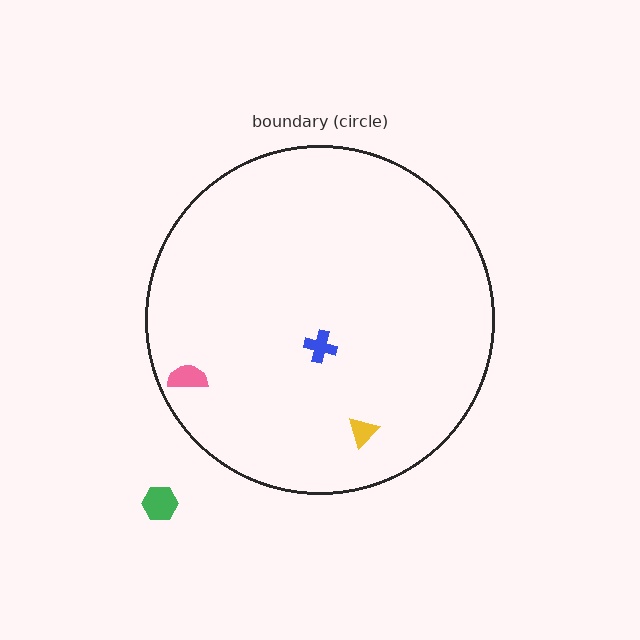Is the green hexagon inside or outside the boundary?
Outside.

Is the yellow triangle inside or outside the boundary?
Inside.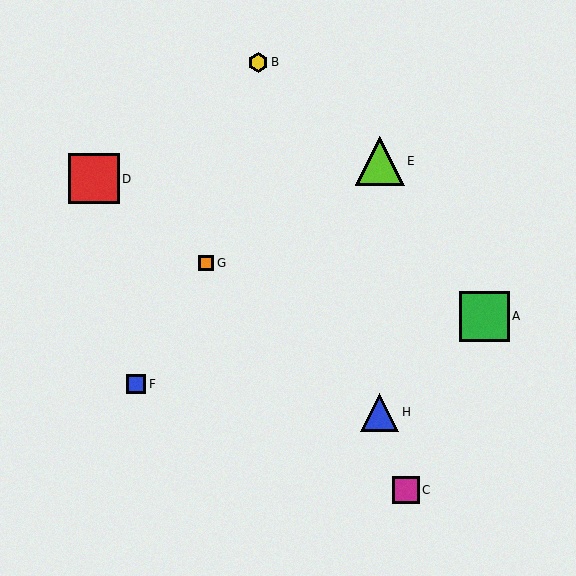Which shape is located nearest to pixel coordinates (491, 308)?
The green square (labeled A) at (484, 316) is nearest to that location.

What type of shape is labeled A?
Shape A is a green square.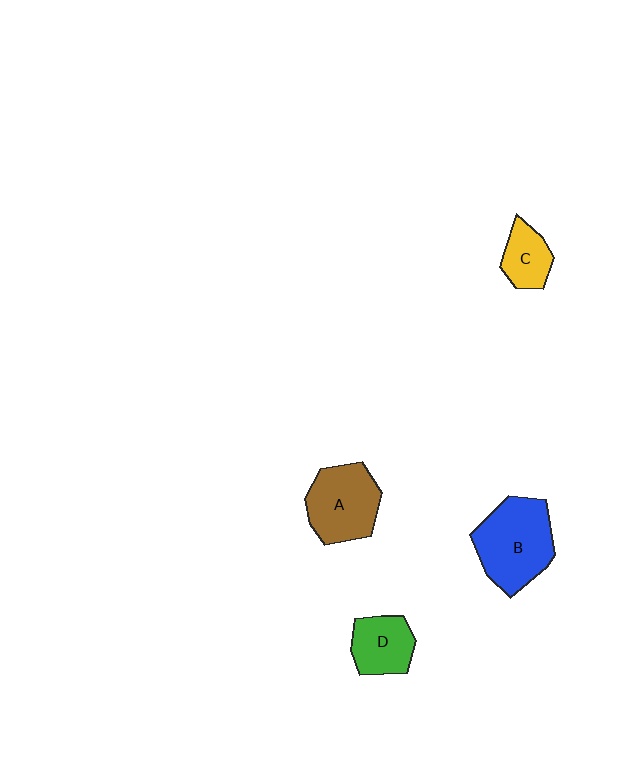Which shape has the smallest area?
Shape C (yellow).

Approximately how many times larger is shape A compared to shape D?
Approximately 1.5 times.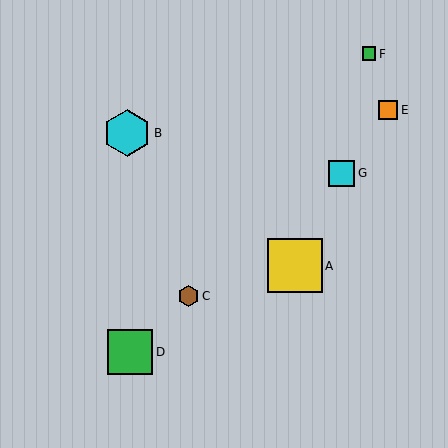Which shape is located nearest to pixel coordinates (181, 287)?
The brown hexagon (labeled C) at (188, 296) is nearest to that location.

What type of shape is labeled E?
Shape E is an orange square.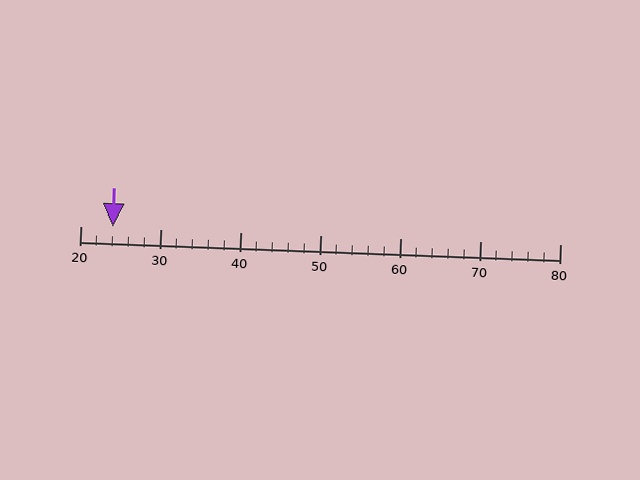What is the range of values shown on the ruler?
The ruler shows values from 20 to 80.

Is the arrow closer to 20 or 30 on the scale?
The arrow is closer to 20.